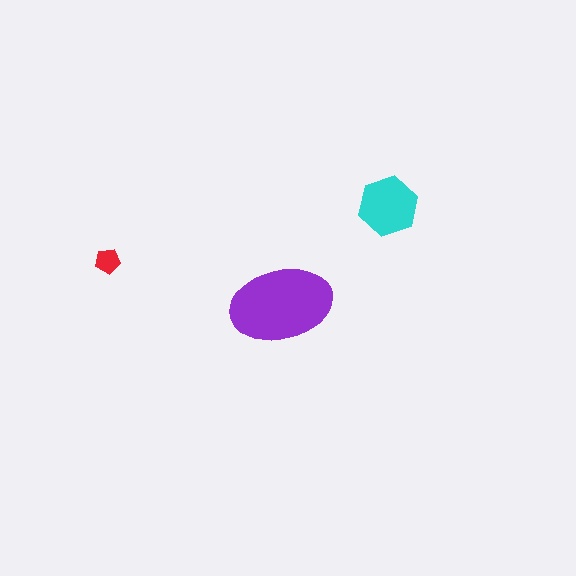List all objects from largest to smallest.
The purple ellipse, the cyan hexagon, the red pentagon.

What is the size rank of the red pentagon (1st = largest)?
3rd.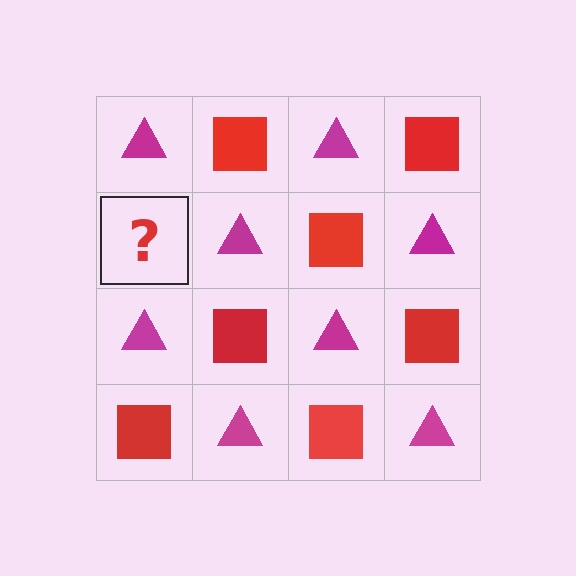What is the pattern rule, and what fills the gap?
The rule is that it alternates magenta triangle and red square in a checkerboard pattern. The gap should be filled with a red square.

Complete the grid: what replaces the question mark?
The question mark should be replaced with a red square.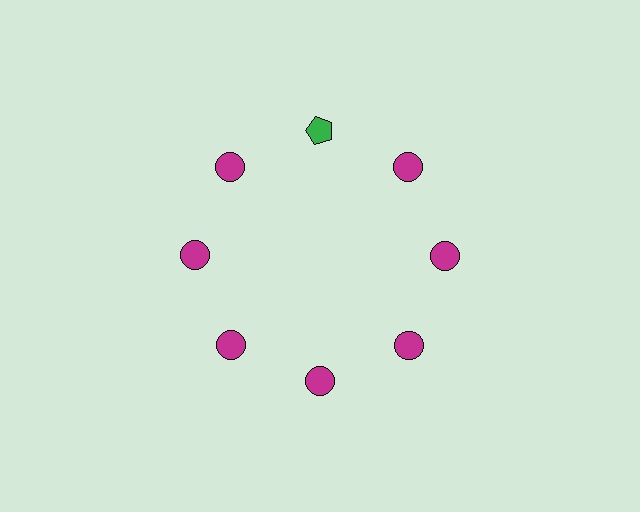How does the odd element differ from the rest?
It differs in both color (green instead of magenta) and shape (pentagon instead of circle).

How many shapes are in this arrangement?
There are 8 shapes arranged in a ring pattern.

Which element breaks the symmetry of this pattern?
The green pentagon at roughly the 12 o'clock position breaks the symmetry. All other shapes are magenta circles.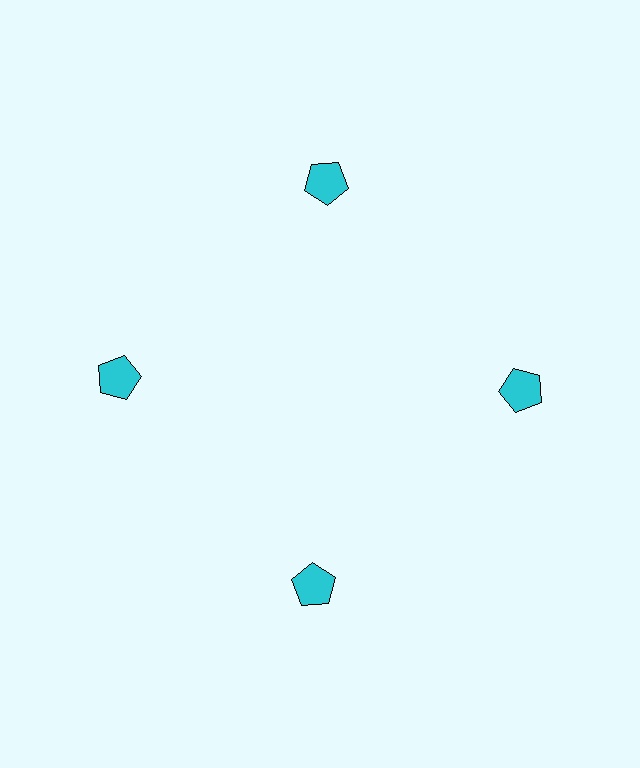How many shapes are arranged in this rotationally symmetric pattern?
There are 4 shapes, arranged in 4 groups of 1.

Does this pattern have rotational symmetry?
Yes, this pattern has 4-fold rotational symmetry. It looks the same after rotating 90 degrees around the center.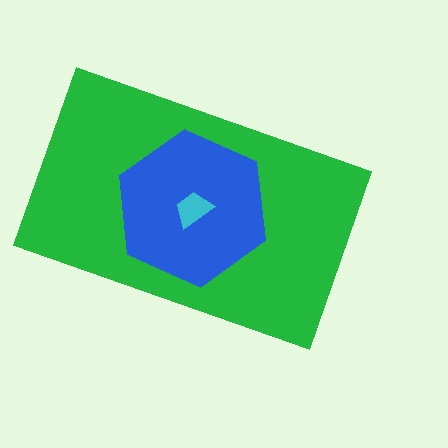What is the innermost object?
The cyan trapezoid.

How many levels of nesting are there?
3.